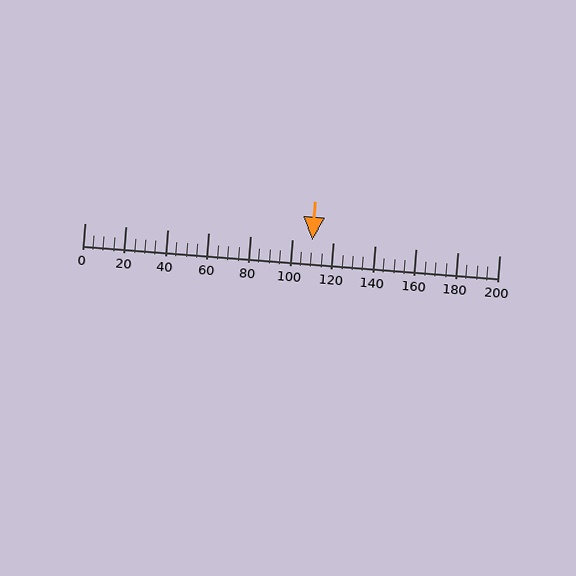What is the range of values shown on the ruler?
The ruler shows values from 0 to 200.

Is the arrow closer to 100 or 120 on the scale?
The arrow is closer to 120.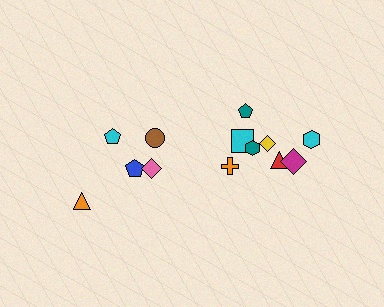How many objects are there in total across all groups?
There are 13 objects.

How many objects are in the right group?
There are 8 objects.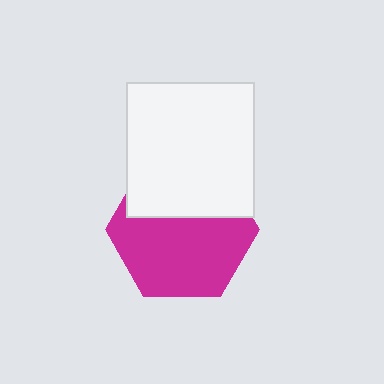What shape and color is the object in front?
The object in front is a white rectangle.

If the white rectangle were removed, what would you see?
You would see the complete magenta hexagon.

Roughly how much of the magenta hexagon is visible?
About half of it is visible (roughly 63%).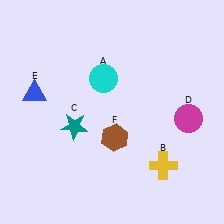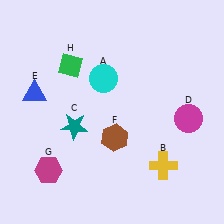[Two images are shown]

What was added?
A magenta hexagon (G), a green diamond (H) were added in Image 2.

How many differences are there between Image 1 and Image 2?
There are 2 differences between the two images.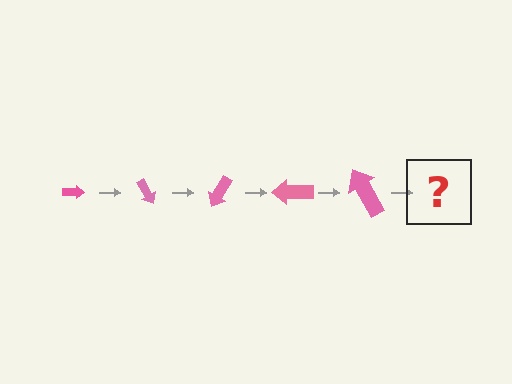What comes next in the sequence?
The next element should be an arrow, larger than the previous one and rotated 300 degrees from the start.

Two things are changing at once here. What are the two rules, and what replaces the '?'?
The two rules are that the arrow grows larger each step and it rotates 60 degrees each step. The '?' should be an arrow, larger than the previous one and rotated 300 degrees from the start.